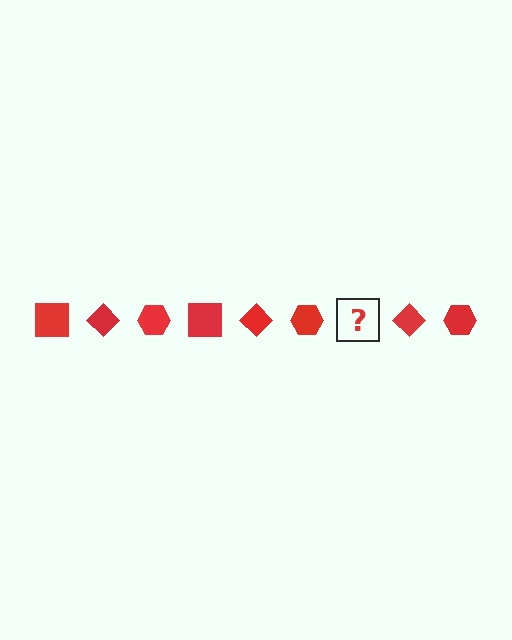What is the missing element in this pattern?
The missing element is a red square.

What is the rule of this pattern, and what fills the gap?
The rule is that the pattern cycles through square, diamond, hexagon shapes in red. The gap should be filled with a red square.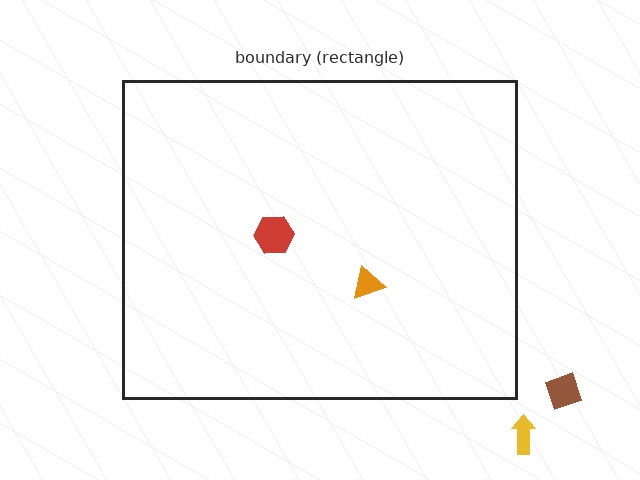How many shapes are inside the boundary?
2 inside, 2 outside.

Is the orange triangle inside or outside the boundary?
Inside.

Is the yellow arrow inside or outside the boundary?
Outside.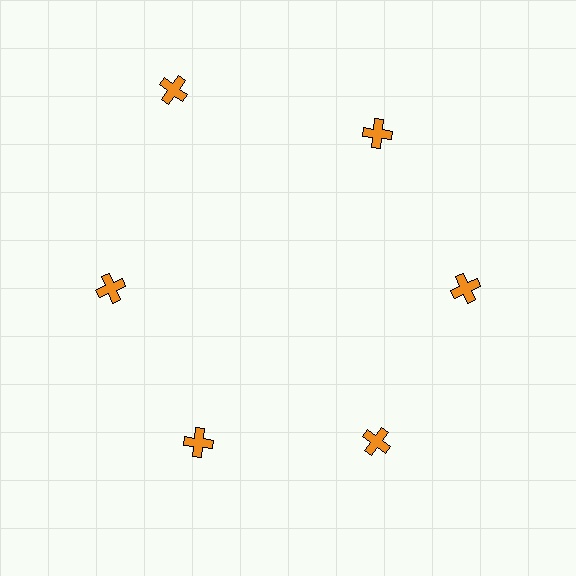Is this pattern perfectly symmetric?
No. The 6 orange crosses are arranged in a ring, but one element near the 11 o'clock position is pushed outward from the center, breaking the 6-fold rotational symmetry.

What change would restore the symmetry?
The symmetry would be restored by moving it inward, back onto the ring so that all 6 crosses sit at equal angles and equal distance from the center.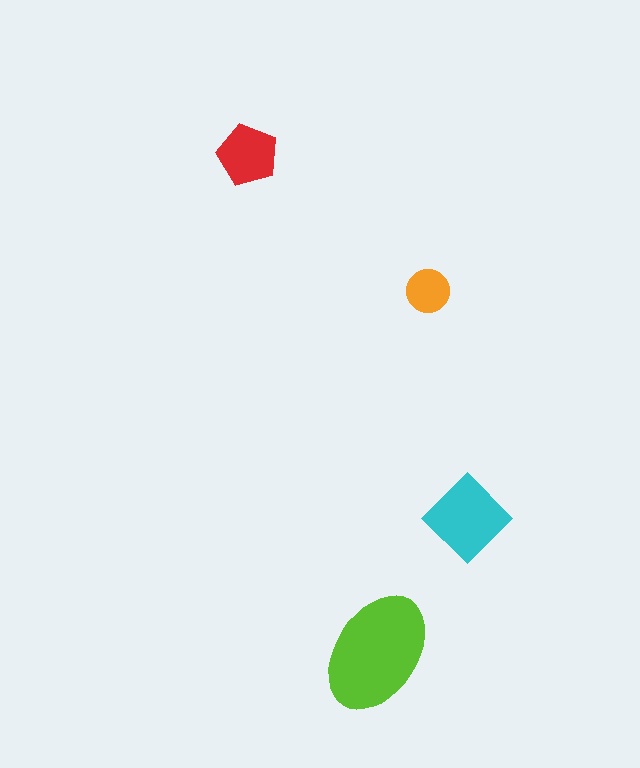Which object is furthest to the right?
The cyan diamond is rightmost.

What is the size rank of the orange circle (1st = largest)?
4th.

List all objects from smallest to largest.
The orange circle, the red pentagon, the cyan diamond, the lime ellipse.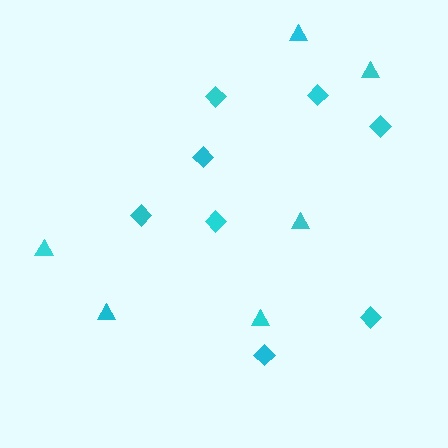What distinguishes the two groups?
There are 2 groups: one group of triangles (6) and one group of diamonds (8).